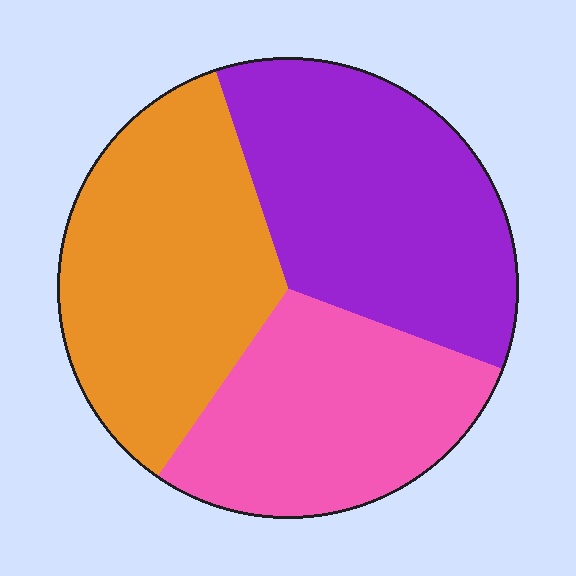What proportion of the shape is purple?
Purple takes up about three eighths (3/8) of the shape.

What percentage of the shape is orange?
Orange takes up about one third (1/3) of the shape.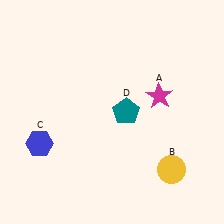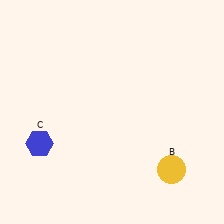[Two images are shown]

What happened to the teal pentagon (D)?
The teal pentagon (D) was removed in Image 2. It was in the top-right area of Image 1.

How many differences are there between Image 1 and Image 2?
There are 2 differences between the two images.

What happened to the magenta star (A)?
The magenta star (A) was removed in Image 2. It was in the top-right area of Image 1.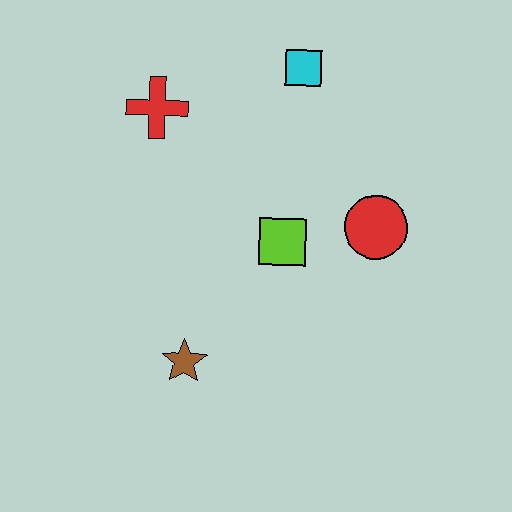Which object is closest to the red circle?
The lime square is closest to the red circle.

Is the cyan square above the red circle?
Yes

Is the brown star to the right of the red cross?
Yes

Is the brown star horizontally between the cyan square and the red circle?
No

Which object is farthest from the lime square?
The red cross is farthest from the lime square.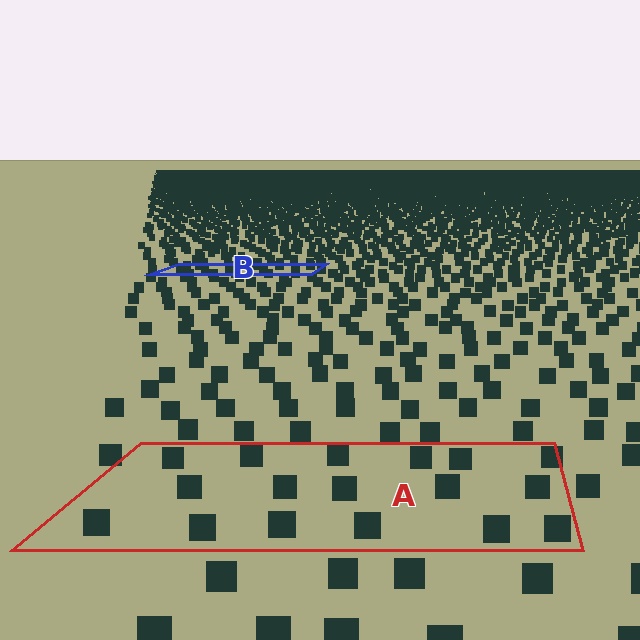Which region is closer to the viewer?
Region A is closer. The texture elements there are larger and more spread out.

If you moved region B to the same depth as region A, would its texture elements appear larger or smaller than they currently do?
They would appear larger. At a closer depth, the same texture elements are projected at a bigger on-screen size.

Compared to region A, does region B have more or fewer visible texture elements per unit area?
Region B has more texture elements per unit area — they are packed more densely because it is farther away.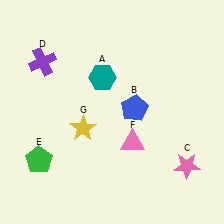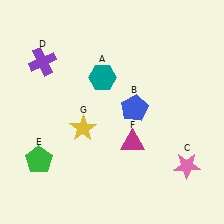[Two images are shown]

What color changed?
The triangle (F) changed from pink in Image 1 to magenta in Image 2.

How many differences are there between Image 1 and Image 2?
There is 1 difference between the two images.